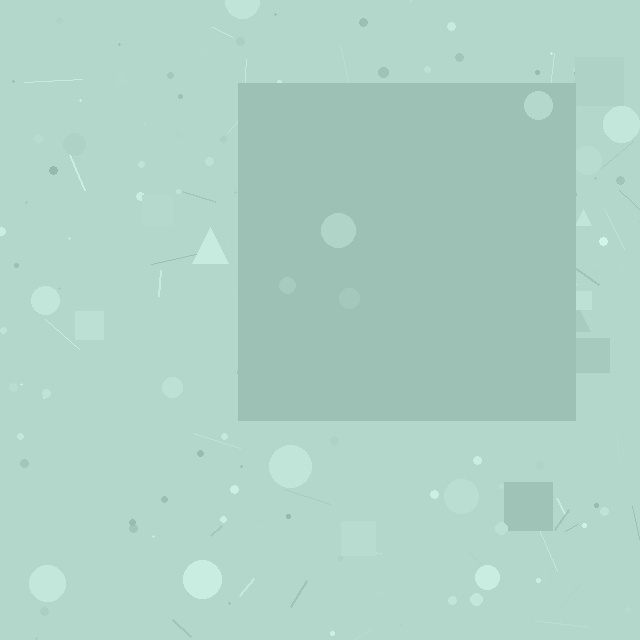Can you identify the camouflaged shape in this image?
The camouflaged shape is a square.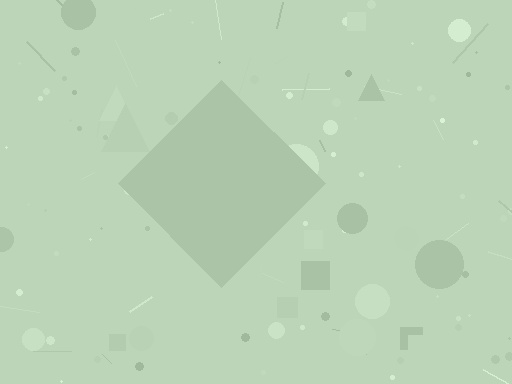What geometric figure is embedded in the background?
A diamond is embedded in the background.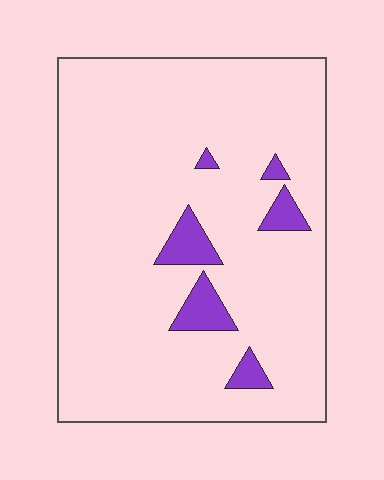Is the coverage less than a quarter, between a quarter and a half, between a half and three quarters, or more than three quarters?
Less than a quarter.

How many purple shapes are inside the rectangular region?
6.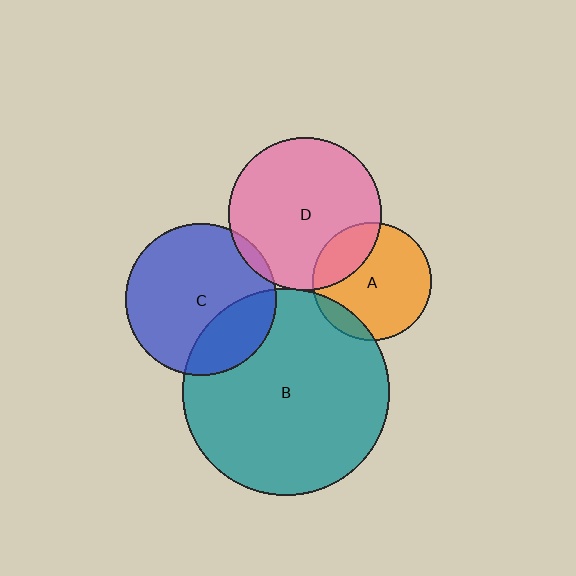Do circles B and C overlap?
Yes.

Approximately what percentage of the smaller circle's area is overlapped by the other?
Approximately 25%.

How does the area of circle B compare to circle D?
Approximately 1.9 times.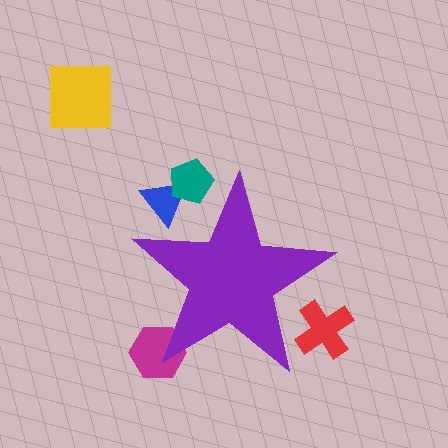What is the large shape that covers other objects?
A purple star.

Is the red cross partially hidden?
Yes, the red cross is partially hidden behind the purple star.